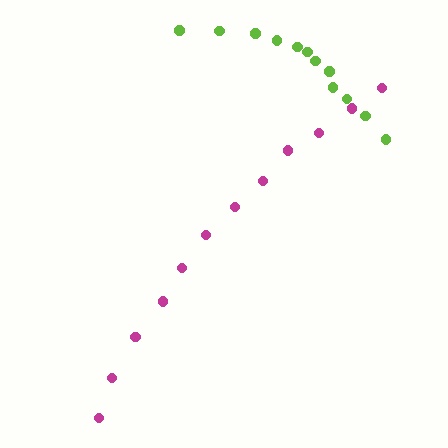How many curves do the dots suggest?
There are 2 distinct paths.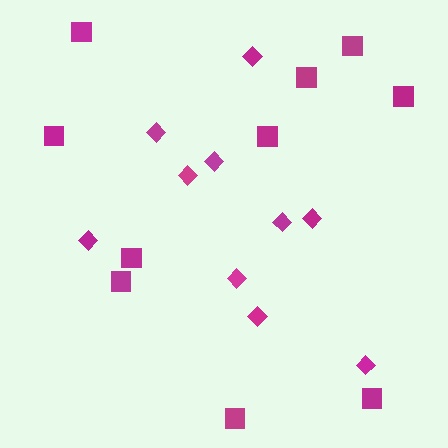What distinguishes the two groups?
There are 2 groups: one group of diamonds (10) and one group of squares (10).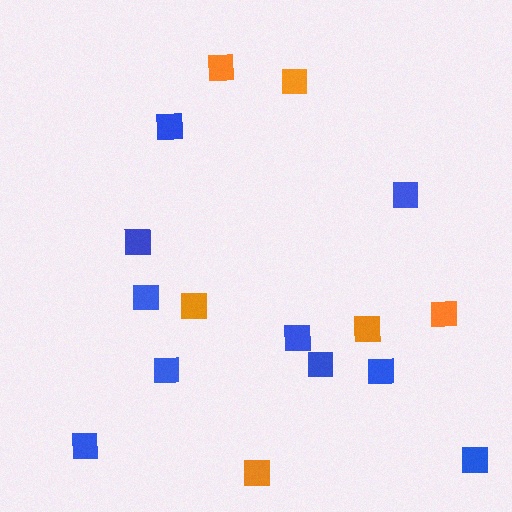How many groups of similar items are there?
There are 2 groups: one group of blue squares (10) and one group of orange squares (6).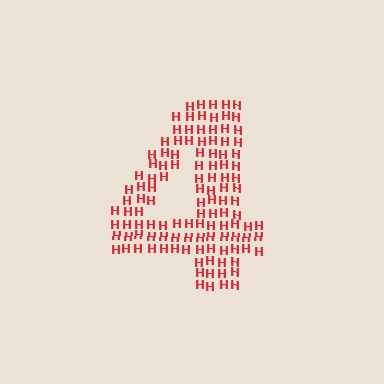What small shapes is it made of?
It is made of small letter H's.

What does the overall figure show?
The overall figure shows the digit 4.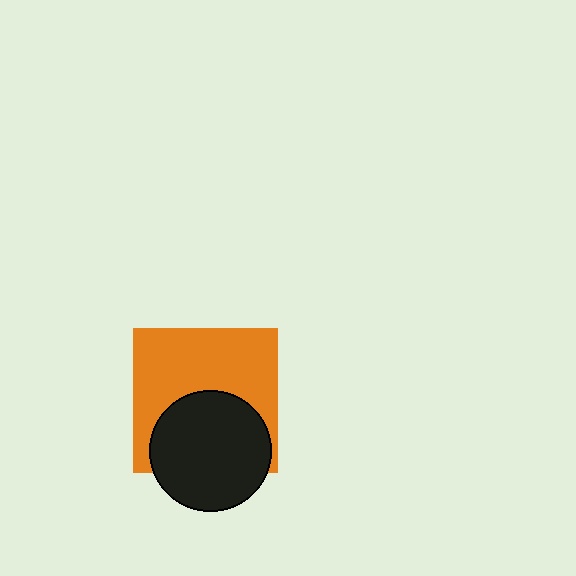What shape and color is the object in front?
The object in front is a black circle.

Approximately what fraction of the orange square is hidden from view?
Roughly 41% of the orange square is hidden behind the black circle.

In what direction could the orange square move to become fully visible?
The orange square could move up. That would shift it out from behind the black circle entirely.